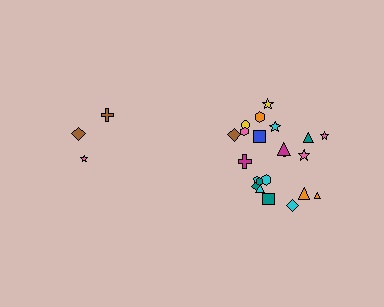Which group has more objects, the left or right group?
The right group.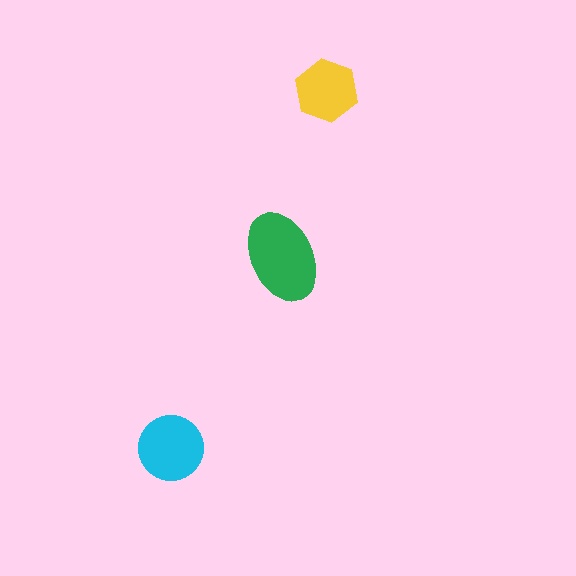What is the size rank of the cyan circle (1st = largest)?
2nd.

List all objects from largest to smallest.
The green ellipse, the cyan circle, the yellow hexagon.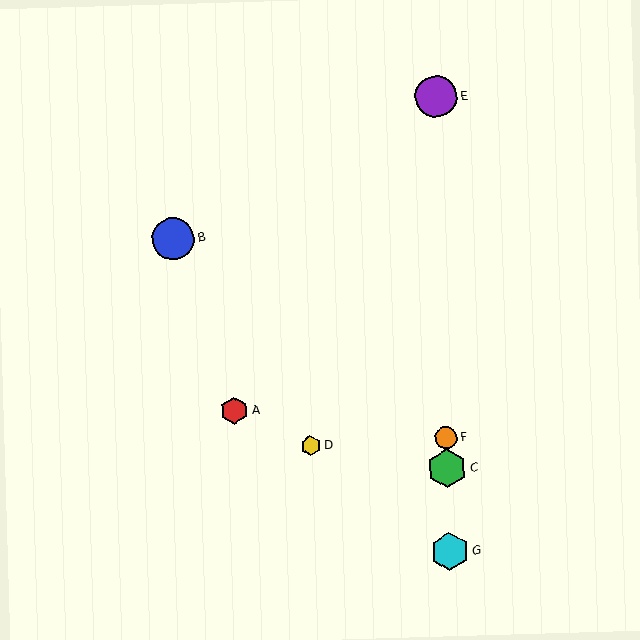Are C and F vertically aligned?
Yes, both are at x≈447.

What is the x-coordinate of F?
Object F is at x≈446.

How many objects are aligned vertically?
4 objects (C, E, F, G) are aligned vertically.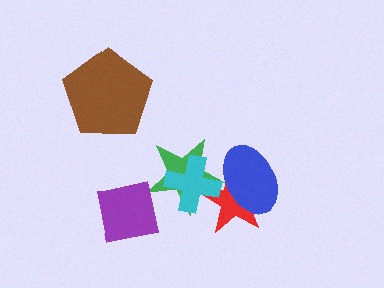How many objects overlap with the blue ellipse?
3 objects overlap with the blue ellipse.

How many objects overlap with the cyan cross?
3 objects overlap with the cyan cross.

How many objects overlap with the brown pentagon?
0 objects overlap with the brown pentagon.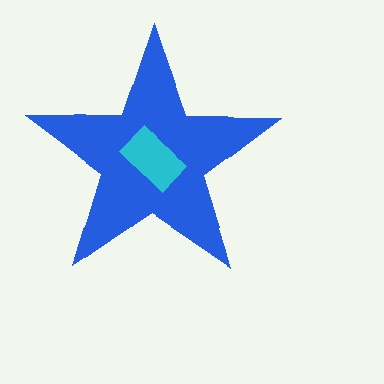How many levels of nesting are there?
2.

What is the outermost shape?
The blue star.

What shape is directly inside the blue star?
The cyan rectangle.